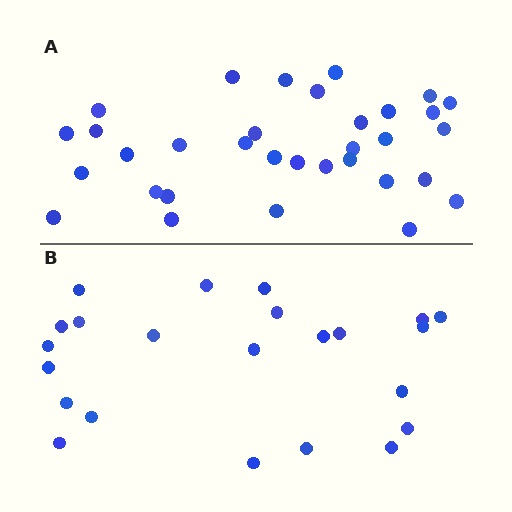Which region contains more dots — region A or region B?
Region A (the top region) has more dots.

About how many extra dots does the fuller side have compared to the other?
Region A has roughly 10 or so more dots than region B.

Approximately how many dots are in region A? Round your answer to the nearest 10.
About 30 dots. (The exact count is 33, which rounds to 30.)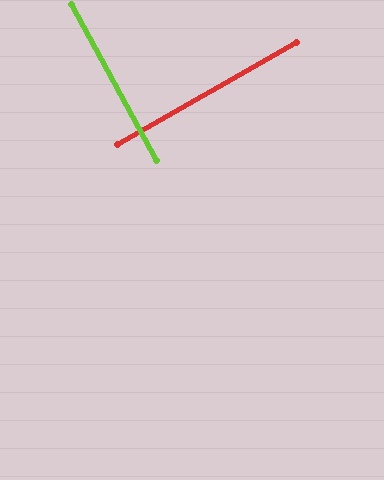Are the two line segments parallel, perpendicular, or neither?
Perpendicular — they meet at approximately 89°.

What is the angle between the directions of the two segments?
Approximately 89 degrees.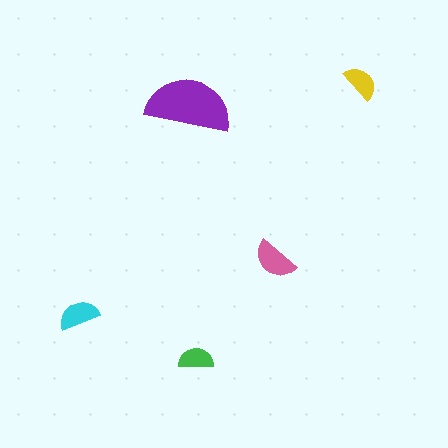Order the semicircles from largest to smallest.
the purple one, the pink one, the cyan one, the yellow one, the green one.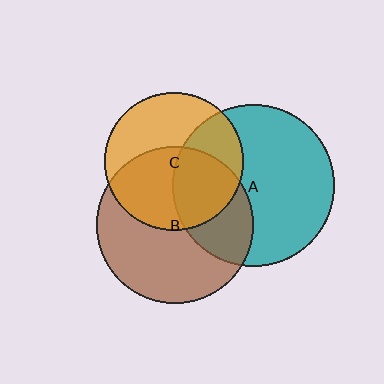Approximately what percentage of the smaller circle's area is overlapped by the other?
Approximately 40%.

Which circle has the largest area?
Circle A (teal).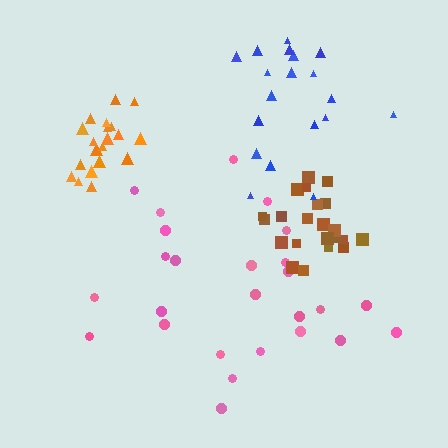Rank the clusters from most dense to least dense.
orange, brown, pink, blue.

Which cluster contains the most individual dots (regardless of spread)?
Pink (26).